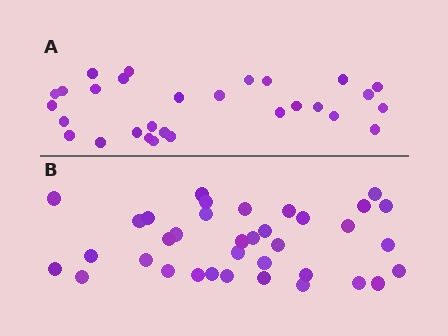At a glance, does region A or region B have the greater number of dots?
Region B (the bottom region) has more dots.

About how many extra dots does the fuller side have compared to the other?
Region B has roughly 8 or so more dots than region A.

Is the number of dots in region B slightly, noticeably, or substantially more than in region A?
Region B has only slightly more — the two regions are fairly close. The ratio is roughly 1.2 to 1.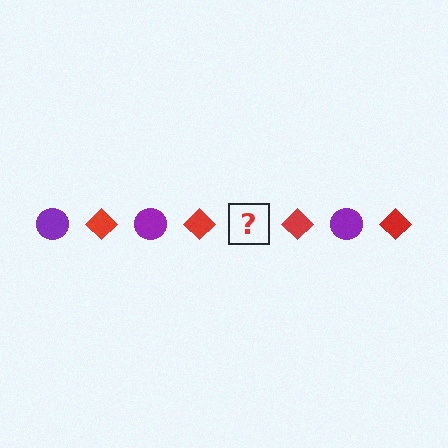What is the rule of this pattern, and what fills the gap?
The rule is that the pattern alternates between purple circle and red diamond. The gap should be filled with a purple circle.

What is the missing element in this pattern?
The missing element is a purple circle.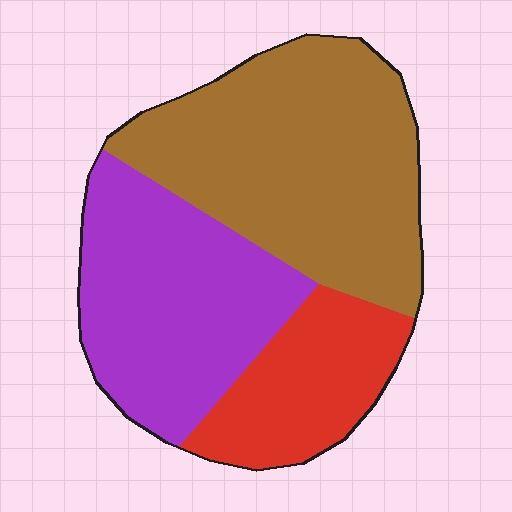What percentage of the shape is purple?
Purple takes up between a third and a half of the shape.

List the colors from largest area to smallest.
From largest to smallest: brown, purple, red.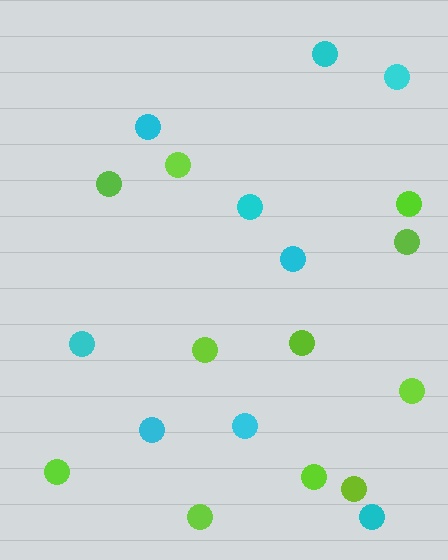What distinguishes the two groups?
There are 2 groups: one group of lime circles (11) and one group of cyan circles (9).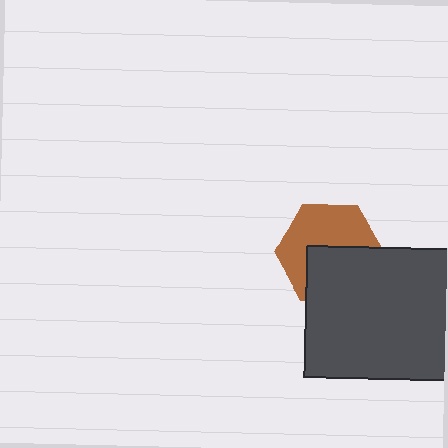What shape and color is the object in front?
The object in front is a dark gray rectangle.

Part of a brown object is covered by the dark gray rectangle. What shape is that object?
It is a hexagon.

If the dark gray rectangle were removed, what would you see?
You would see the complete brown hexagon.